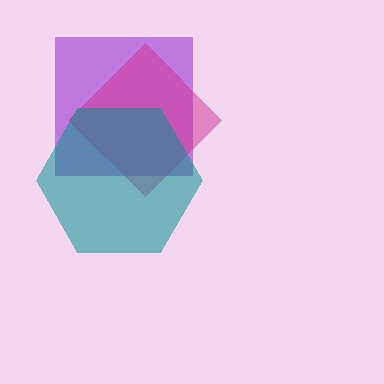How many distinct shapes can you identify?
There are 3 distinct shapes: a purple square, a magenta diamond, a teal hexagon.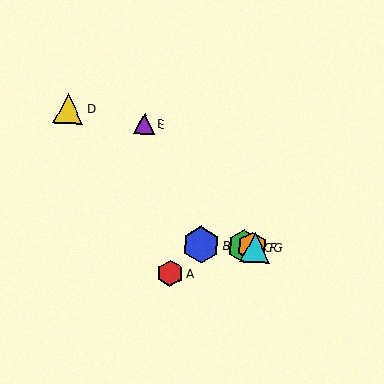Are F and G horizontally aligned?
Yes, both are at y≈247.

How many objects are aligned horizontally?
4 objects (B, C, F, G) are aligned horizontally.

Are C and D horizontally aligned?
No, C is at y≈247 and D is at y≈109.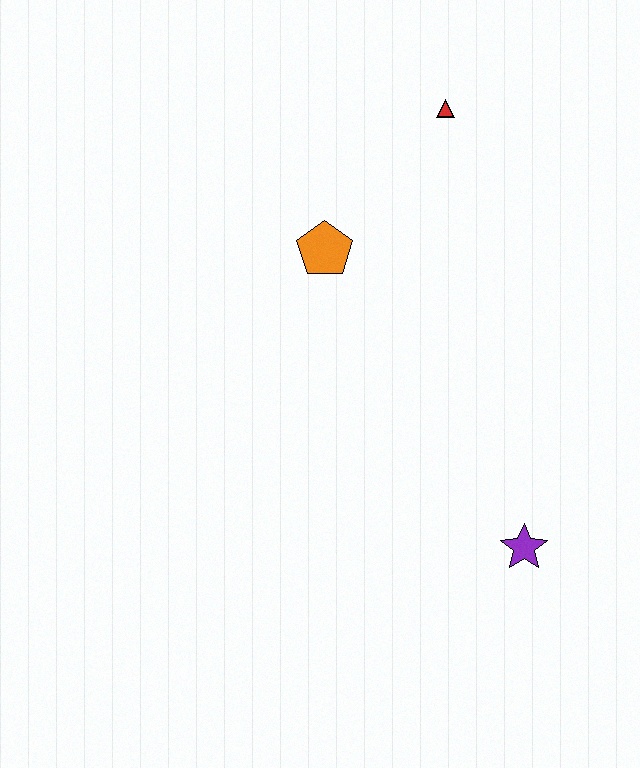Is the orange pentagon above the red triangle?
No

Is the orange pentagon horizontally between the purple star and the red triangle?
No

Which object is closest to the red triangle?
The orange pentagon is closest to the red triangle.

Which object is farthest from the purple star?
The red triangle is farthest from the purple star.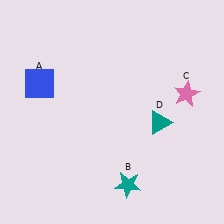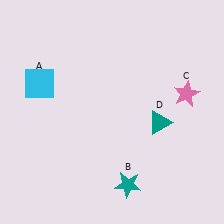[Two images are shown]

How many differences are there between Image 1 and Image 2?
There is 1 difference between the two images.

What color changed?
The square (A) changed from blue in Image 1 to cyan in Image 2.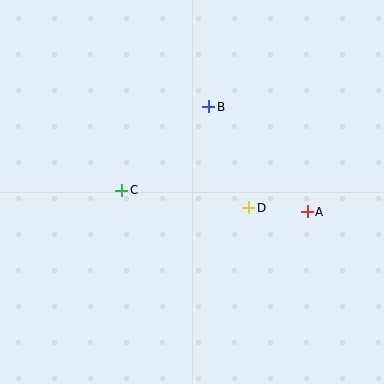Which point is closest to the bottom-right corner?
Point A is closest to the bottom-right corner.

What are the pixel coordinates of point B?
Point B is at (209, 107).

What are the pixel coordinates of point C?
Point C is at (122, 190).